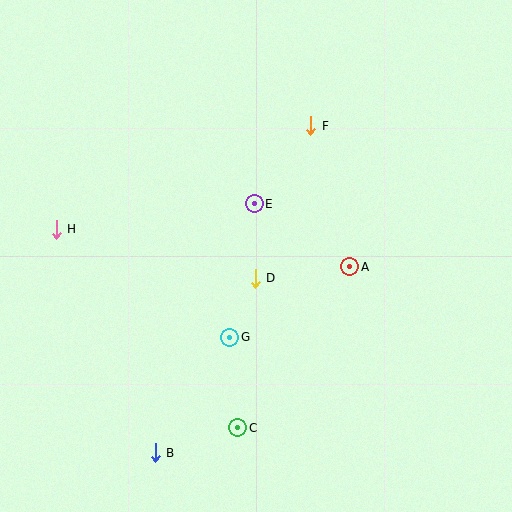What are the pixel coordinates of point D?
Point D is at (255, 278).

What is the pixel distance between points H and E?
The distance between H and E is 200 pixels.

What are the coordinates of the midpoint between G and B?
The midpoint between G and B is at (192, 395).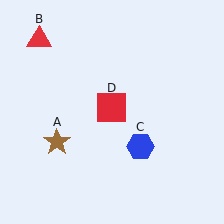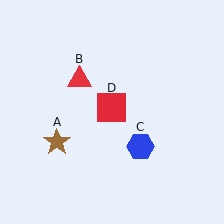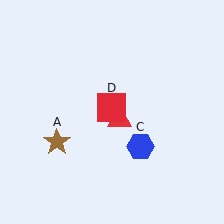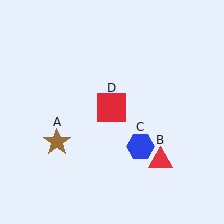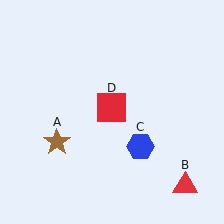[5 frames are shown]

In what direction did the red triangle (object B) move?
The red triangle (object B) moved down and to the right.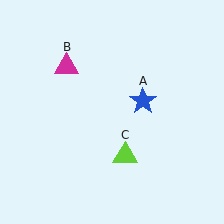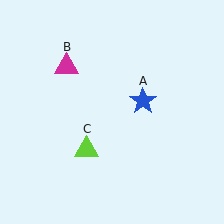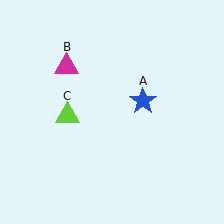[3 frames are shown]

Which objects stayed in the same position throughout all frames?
Blue star (object A) and magenta triangle (object B) remained stationary.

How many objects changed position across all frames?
1 object changed position: lime triangle (object C).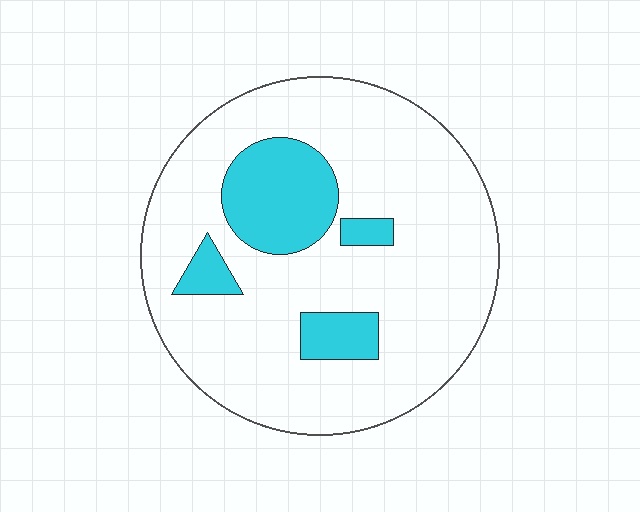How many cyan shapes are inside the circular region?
4.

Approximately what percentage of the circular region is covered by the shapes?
Approximately 20%.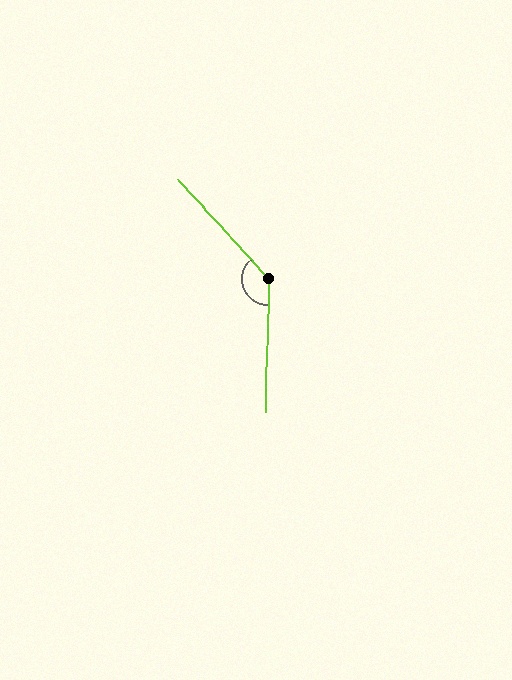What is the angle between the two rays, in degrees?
Approximately 136 degrees.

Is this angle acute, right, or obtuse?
It is obtuse.